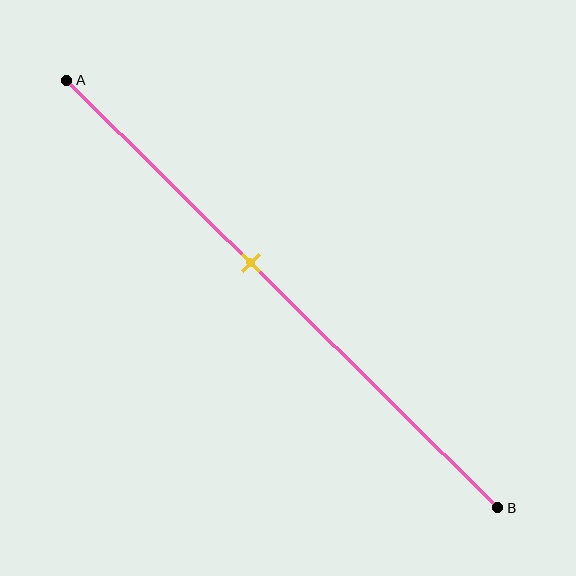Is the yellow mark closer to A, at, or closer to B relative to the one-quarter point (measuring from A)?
The yellow mark is closer to point B than the one-quarter point of segment AB.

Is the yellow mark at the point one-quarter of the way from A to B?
No, the mark is at about 45% from A, not at the 25% one-quarter point.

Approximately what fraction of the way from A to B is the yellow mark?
The yellow mark is approximately 45% of the way from A to B.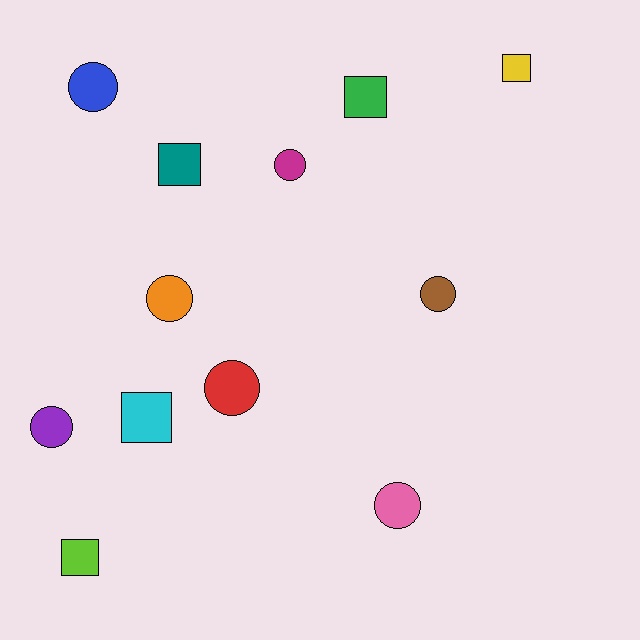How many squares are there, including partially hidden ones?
There are 5 squares.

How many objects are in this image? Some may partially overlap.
There are 12 objects.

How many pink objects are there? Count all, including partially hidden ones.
There is 1 pink object.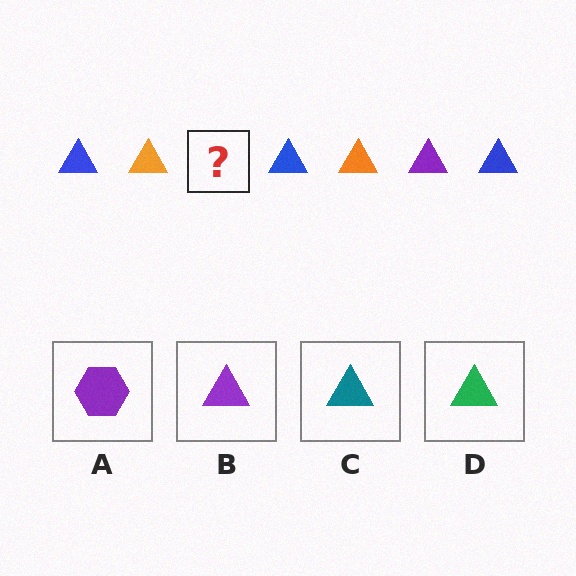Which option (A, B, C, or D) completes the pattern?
B.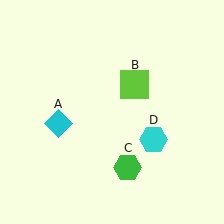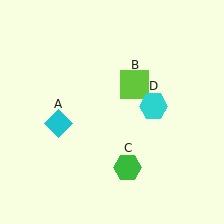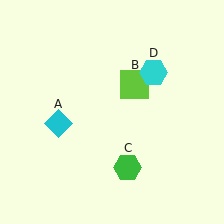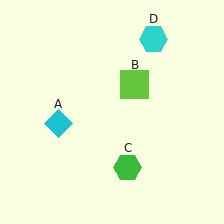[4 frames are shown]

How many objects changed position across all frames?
1 object changed position: cyan hexagon (object D).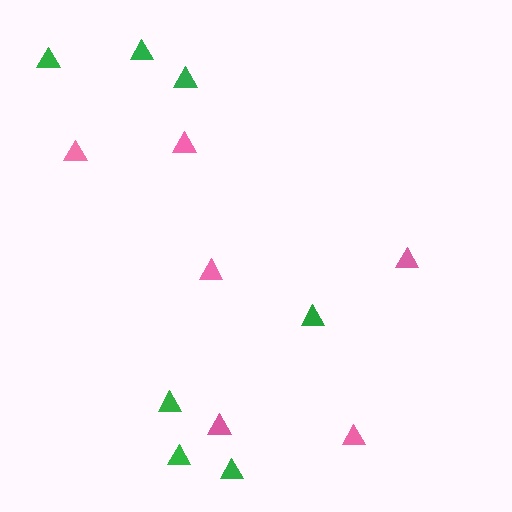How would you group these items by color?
There are 2 groups: one group of green triangles (7) and one group of pink triangles (6).